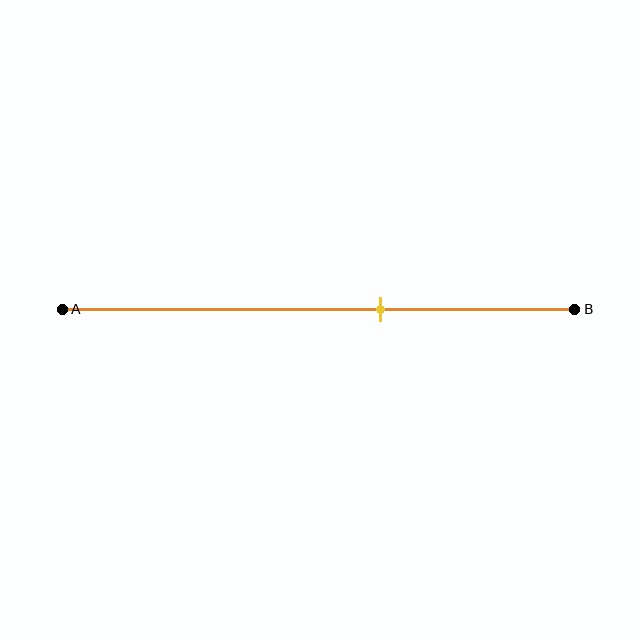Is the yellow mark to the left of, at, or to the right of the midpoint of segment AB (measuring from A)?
The yellow mark is to the right of the midpoint of segment AB.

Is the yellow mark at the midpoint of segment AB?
No, the mark is at about 60% from A, not at the 50% midpoint.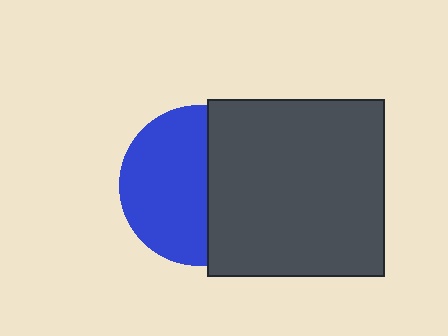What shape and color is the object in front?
The object in front is a dark gray square.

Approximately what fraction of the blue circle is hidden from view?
Roughly 44% of the blue circle is hidden behind the dark gray square.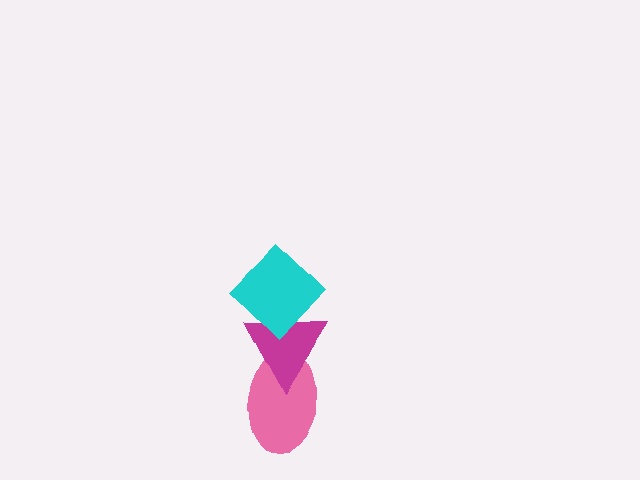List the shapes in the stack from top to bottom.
From top to bottom: the cyan diamond, the magenta triangle, the pink ellipse.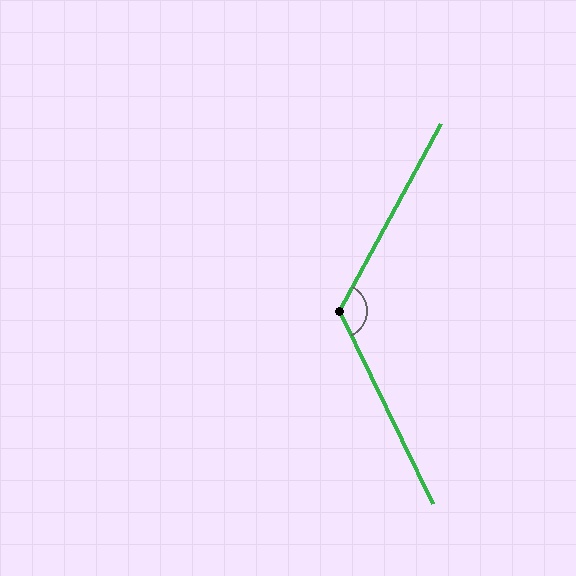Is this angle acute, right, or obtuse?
It is obtuse.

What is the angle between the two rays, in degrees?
Approximately 126 degrees.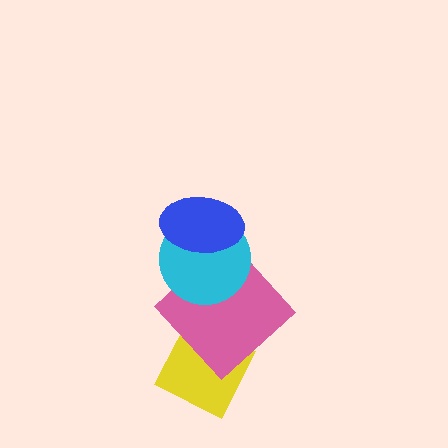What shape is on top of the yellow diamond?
The pink diamond is on top of the yellow diamond.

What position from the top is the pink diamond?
The pink diamond is 3rd from the top.